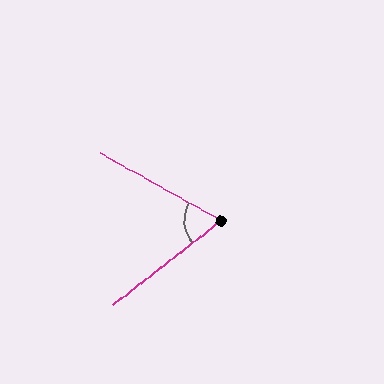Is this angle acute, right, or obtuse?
It is acute.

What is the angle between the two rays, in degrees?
Approximately 67 degrees.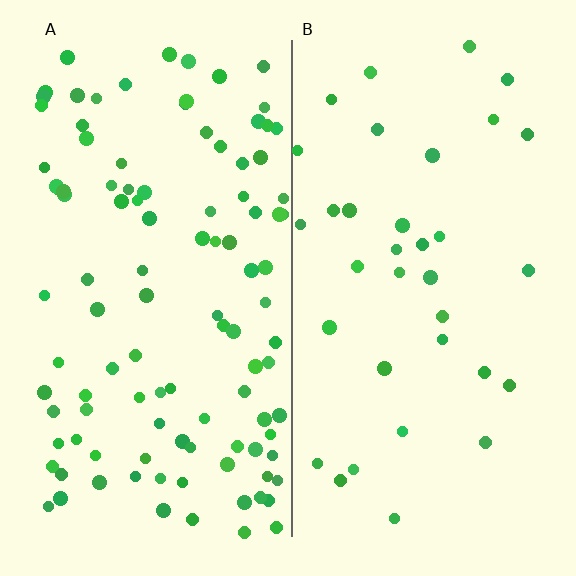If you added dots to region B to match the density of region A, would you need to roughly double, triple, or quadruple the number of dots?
Approximately triple.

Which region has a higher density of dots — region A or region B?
A (the left).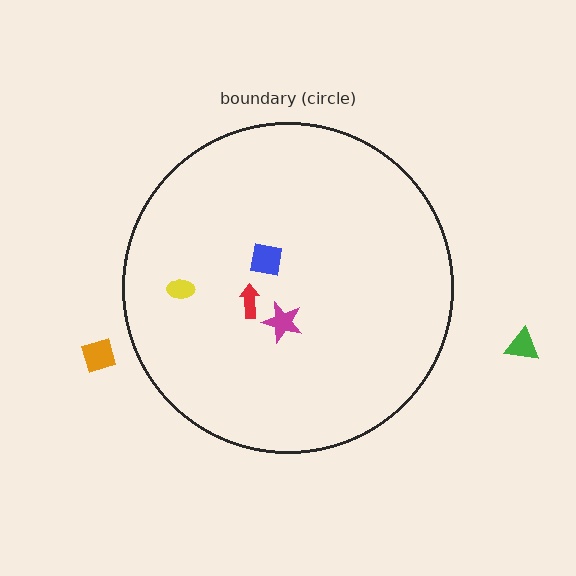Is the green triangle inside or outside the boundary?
Outside.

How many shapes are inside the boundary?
4 inside, 2 outside.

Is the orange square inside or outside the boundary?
Outside.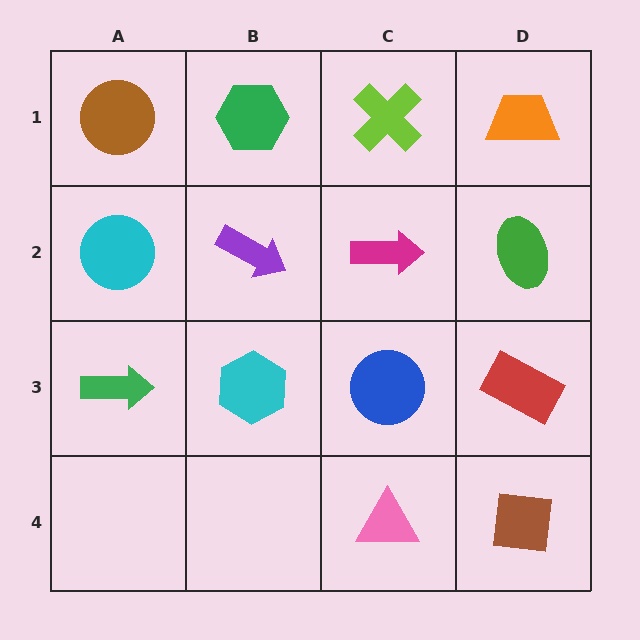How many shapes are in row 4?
2 shapes.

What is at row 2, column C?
A magenta arrow.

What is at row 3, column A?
A green arrow.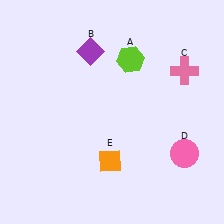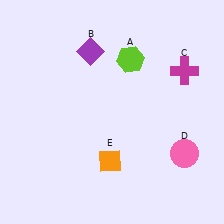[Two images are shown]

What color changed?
The cross (C) changed from pink in Image 1 to magenta in Image 2.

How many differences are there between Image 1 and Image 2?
There is 1 difference between the two images.